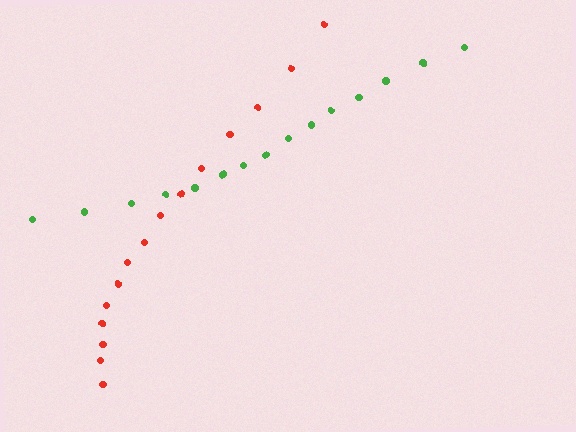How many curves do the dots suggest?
There are 2 distinct paths.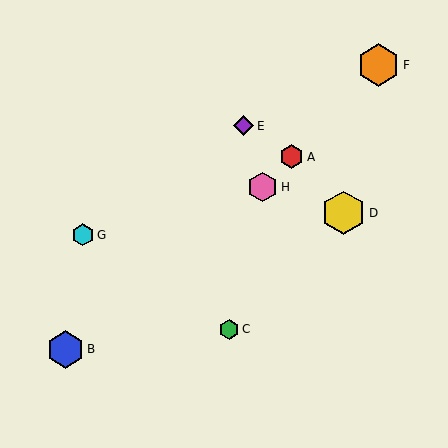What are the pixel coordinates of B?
Object B is at (66, 349).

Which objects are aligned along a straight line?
Objects A, F, H are aligned along a straight line.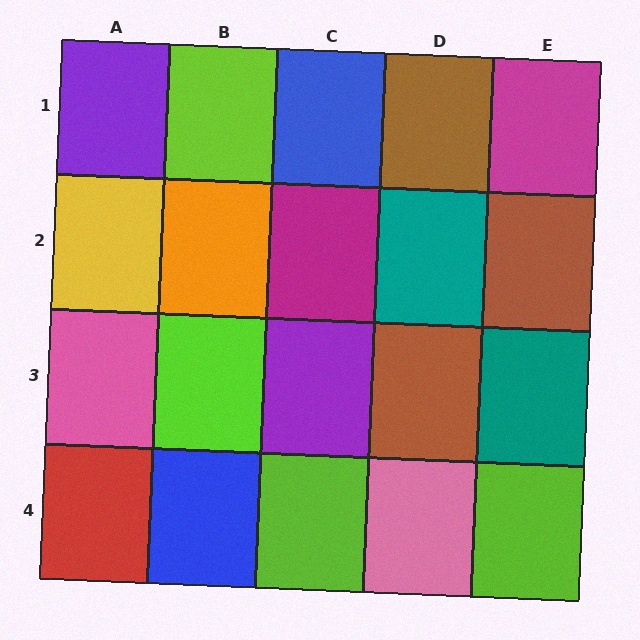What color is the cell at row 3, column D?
Brown.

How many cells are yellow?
1 cell is yellow.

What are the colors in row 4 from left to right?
Red, blue, lime, pink, lime.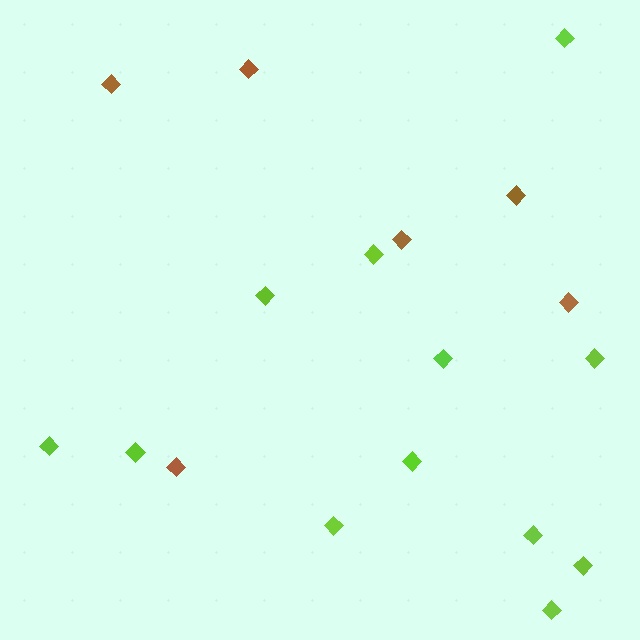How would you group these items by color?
There are 2 groups: one group of brown diamonds (6) and one group of lime diamonds (12).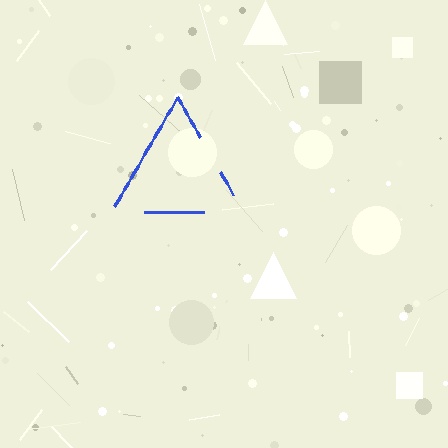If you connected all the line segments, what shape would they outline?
They would outline a triangle.